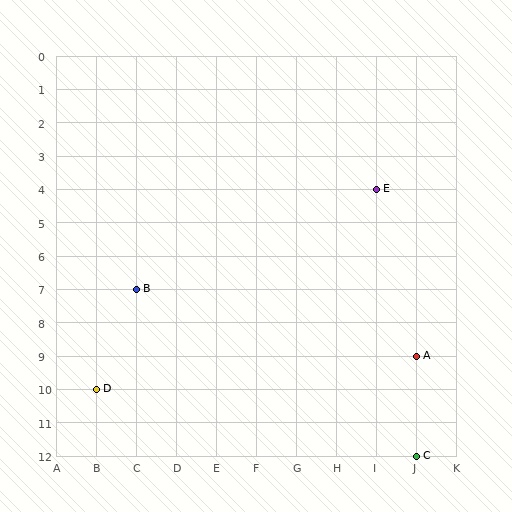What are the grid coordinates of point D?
Point D is at grid coordinates (B, 10).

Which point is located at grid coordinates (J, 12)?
Point C is at (J, 12).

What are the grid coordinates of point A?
Point A is at grid coordinates (J, 9).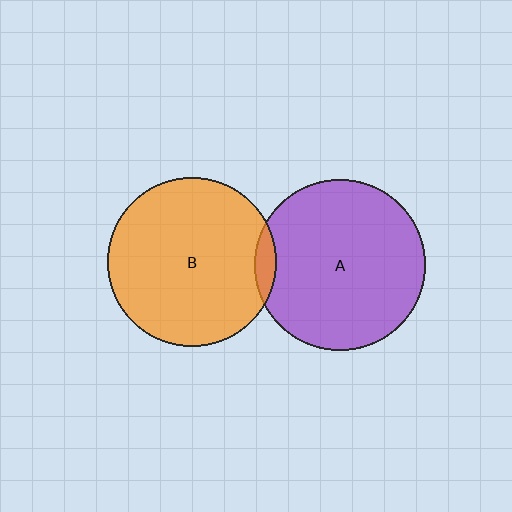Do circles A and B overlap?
Yes.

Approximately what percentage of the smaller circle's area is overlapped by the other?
Approximately 5%.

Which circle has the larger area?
Circle A (purple).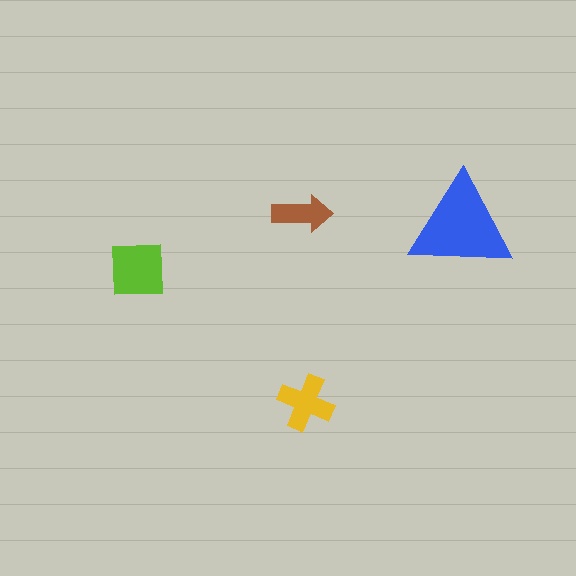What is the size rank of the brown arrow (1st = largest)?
4th.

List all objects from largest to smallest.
The blue triangle, the lime square, the yellow cross, the brown arrow.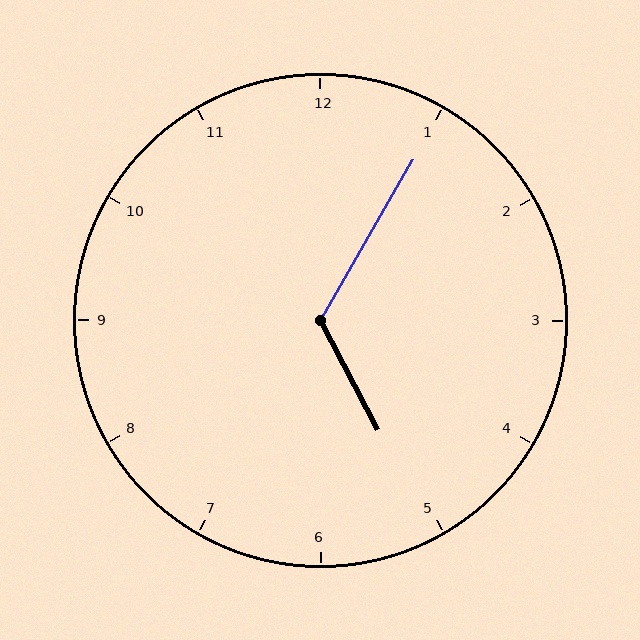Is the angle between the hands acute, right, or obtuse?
It is obtuse.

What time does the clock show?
5:05.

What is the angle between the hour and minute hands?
Approximately 122 degrees.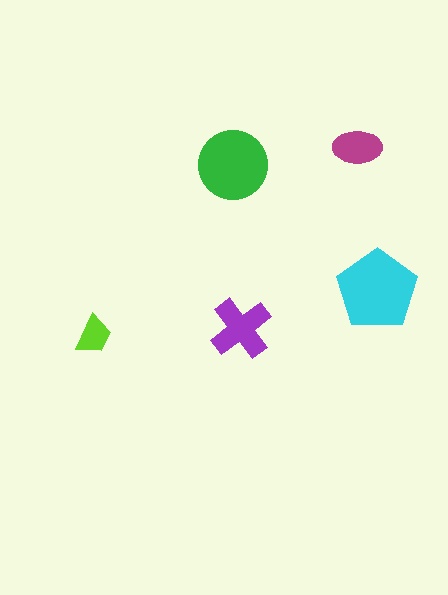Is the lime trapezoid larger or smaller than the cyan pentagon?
Smaller.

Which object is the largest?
The cyan pentagon.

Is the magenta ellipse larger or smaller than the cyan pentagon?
Smaller.